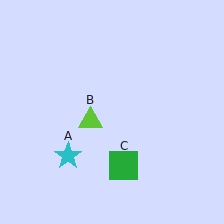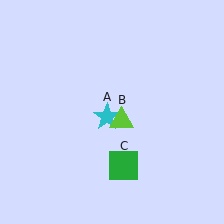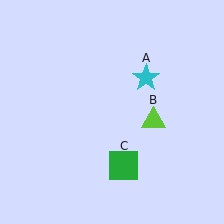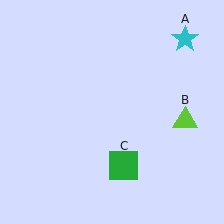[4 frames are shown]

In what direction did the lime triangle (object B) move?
The lime triangle (object B) moved right.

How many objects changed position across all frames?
2 objects changed position: cyan star (object A), lime triangle (object B).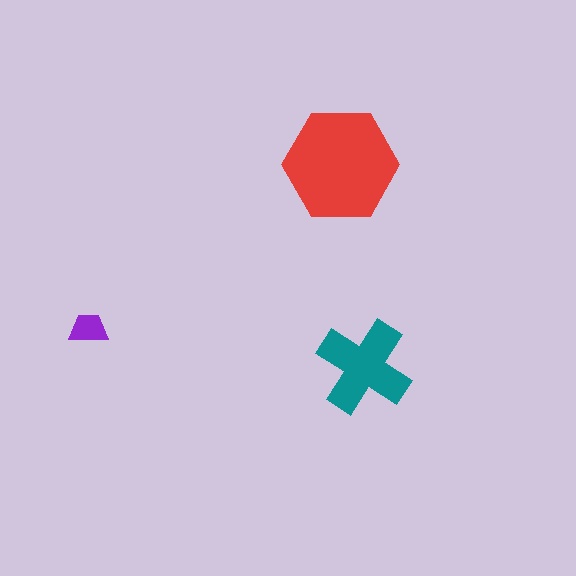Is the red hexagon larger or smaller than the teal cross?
Larger.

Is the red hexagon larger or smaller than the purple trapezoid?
Larger.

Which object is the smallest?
The purple trapezoid.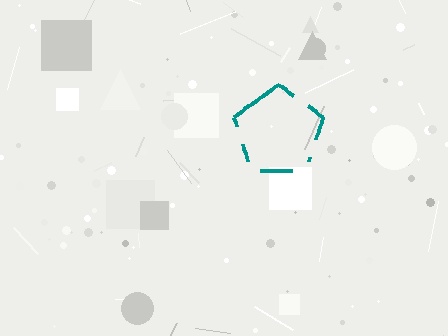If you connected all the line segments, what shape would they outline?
They would outline a pentagon.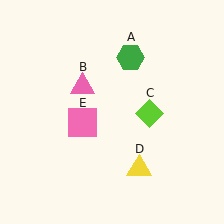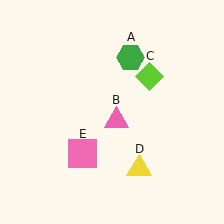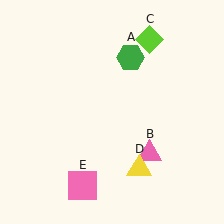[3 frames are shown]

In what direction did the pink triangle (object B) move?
The pink triangle (object B) moved down and to the right.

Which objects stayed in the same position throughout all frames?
Green hexagon (object A) and yellow triangle (object D) remained stationary.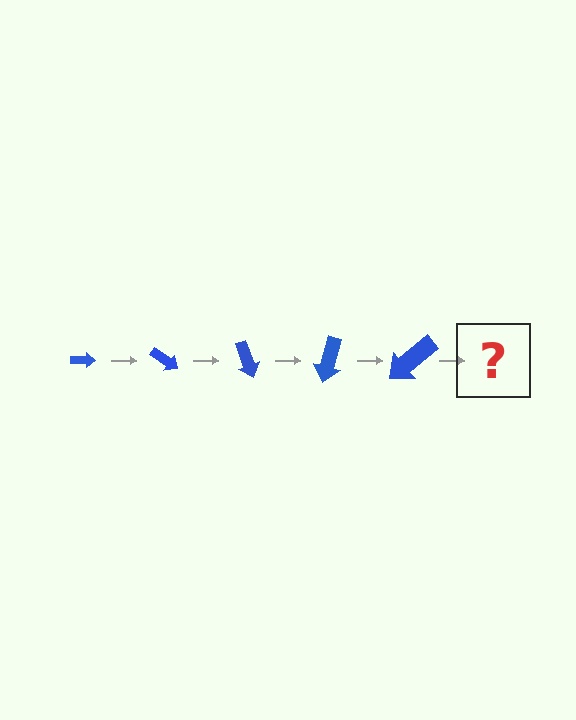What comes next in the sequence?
The next element should be an arrow, larger than the previous one and rotated 175 degrees from the start.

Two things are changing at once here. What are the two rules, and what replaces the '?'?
The two rules are that the arrow grows larger each step and it rotates 35 degrees each step. The '?' should be an arrow, larger than the previous one and rotated 175 degrees from the start.